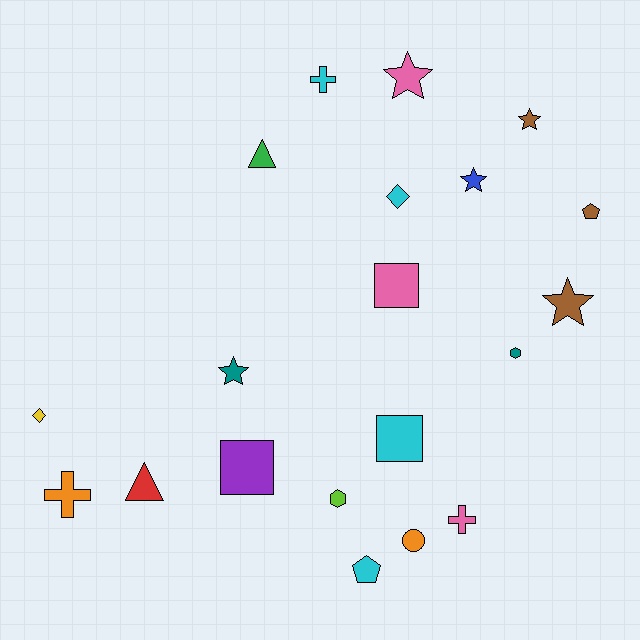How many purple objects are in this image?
There is 1 purple object.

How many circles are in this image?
There is 1 circle.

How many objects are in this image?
There are 20 objects.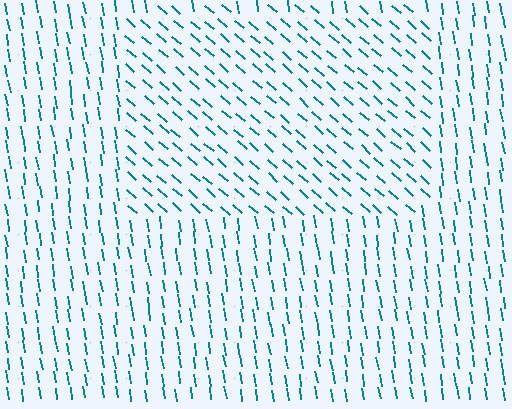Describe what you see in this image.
The image is filled with small teal line segments. A rectangle region in the image has lines oriented differently from the surrounding lines, creating a visible texture boundary.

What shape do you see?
I see a rectangle.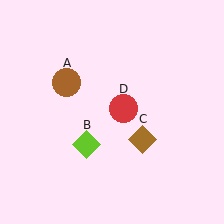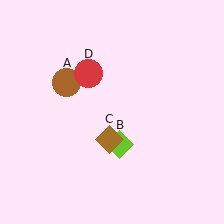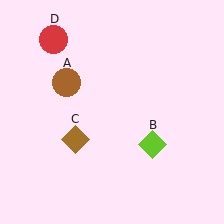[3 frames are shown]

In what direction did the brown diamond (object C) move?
The brown diamond (object C) moved left.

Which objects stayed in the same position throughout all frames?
Brown circle (object A) remained stationary.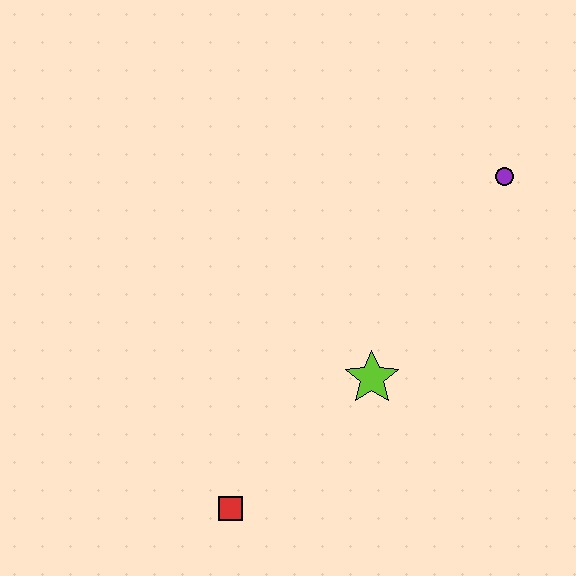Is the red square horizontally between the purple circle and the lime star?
No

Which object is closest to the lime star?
The red square is closest to the lime star.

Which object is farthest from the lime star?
The purple circle is farthest from the lime star.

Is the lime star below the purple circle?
Yes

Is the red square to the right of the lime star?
No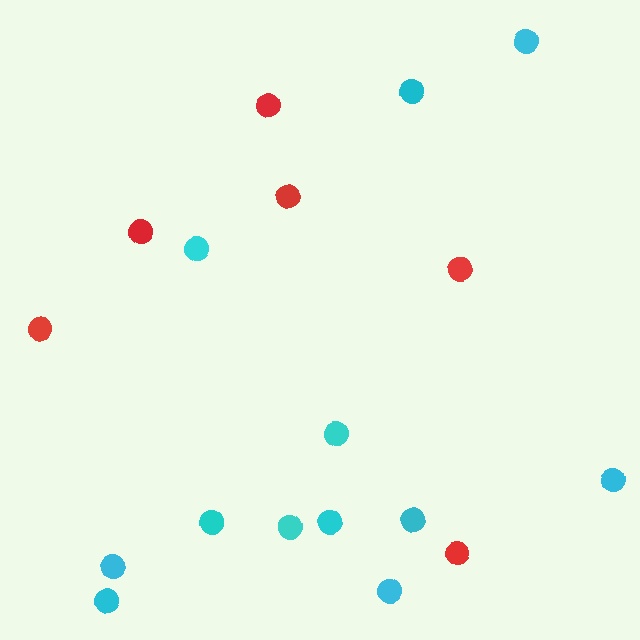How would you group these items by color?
There are 2 groups: one group of red circles (6) and one group of cyan circles (12).